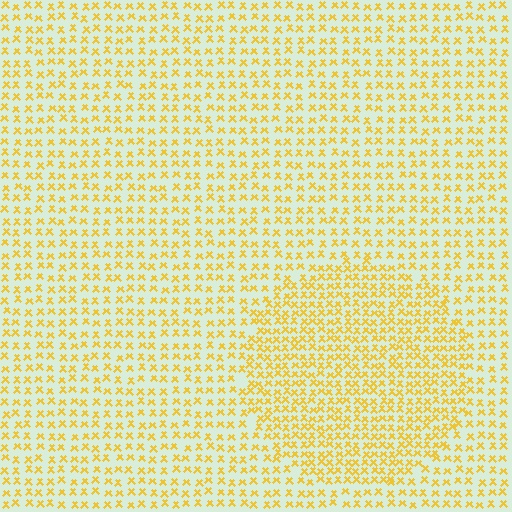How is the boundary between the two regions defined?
The boundary is defined by a change in element density (approximately 1.7x ratio). All elements are the same color, size, and shape.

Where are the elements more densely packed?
The elements are more densely packed inside the circle boundary.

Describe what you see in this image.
The image contains small yellow elements arranged at two different densities. A circle-shaped region is visible where the elements are more densely packed than the surrounding area.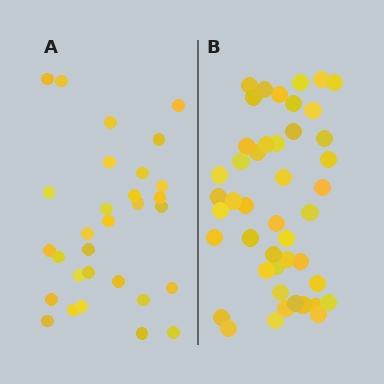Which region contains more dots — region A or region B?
Region B (the right region) has more dots.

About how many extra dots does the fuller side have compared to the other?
Region B has approximately 15 more dots than region A.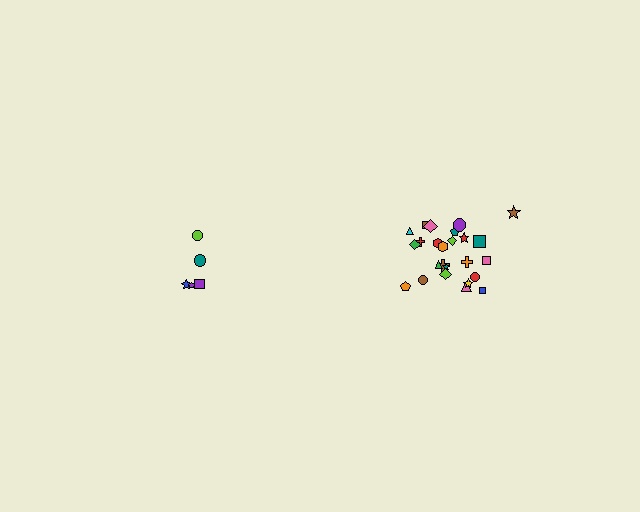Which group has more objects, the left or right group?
The right group.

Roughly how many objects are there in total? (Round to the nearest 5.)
Roughly 30 objects in total.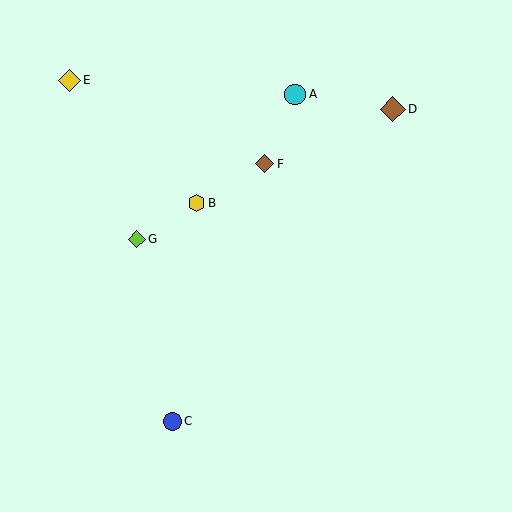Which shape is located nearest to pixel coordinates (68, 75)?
The yellow diamond (labeled E) at (70, 80) is nearest to that location.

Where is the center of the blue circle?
The center of the blue circle is at (172, 421).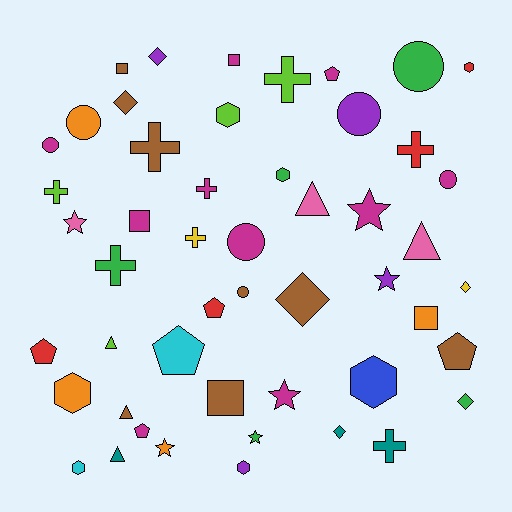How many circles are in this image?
There are 7 circles.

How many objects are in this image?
There are 50 objects.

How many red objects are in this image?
There are 4 red objects.